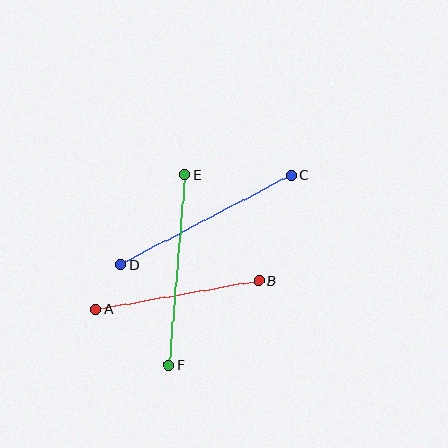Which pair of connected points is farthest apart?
Points C and D are farthest apart.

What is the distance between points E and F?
The distance is approximately 191 pixels.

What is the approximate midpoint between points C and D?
The midpoint is at approximately (206, 220) pixels.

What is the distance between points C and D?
The distance is approximately 193 pixels.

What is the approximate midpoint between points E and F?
The midpoint is at approximately (177, 270) pixels.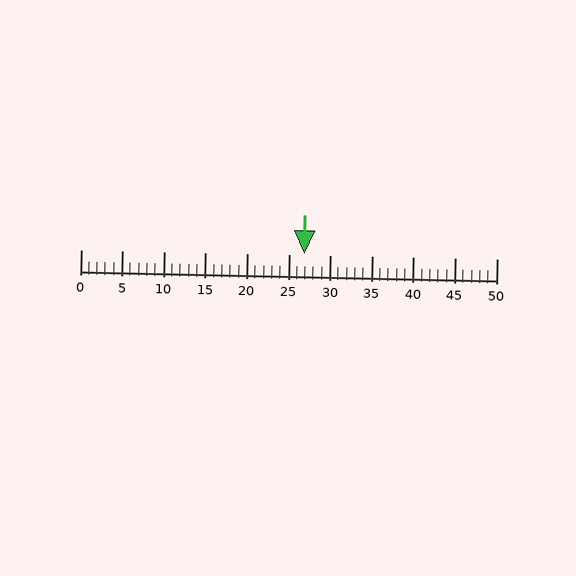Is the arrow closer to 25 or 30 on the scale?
The arrow is closer to 25.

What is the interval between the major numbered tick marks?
The major tick marks are spaced 5 units apart.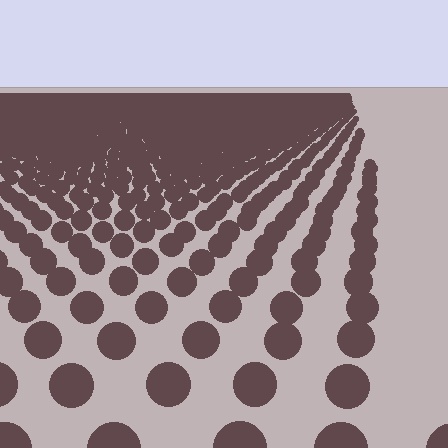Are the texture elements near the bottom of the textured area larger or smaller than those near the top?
Larger. Near the bottom, elements are closer to the viewer and appear at a bigger on-screen size.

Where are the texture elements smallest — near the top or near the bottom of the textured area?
Near the top.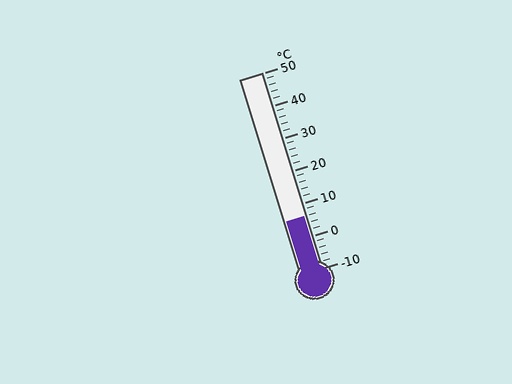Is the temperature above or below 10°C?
The temperature is below 10°C.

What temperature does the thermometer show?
The thermometer shows approximately 6°C.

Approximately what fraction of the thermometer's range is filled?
The thermometer is filled to approximately 25% of its range.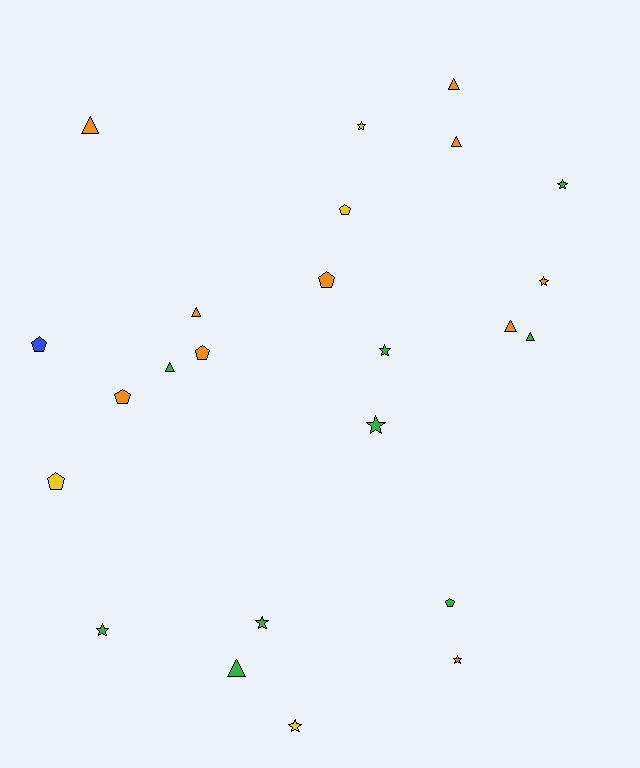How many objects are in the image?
There are 24 objects.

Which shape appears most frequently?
Star, with 9 objects.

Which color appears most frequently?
Orange, with 10 objects.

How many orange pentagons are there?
There are 3 orange pentagons.